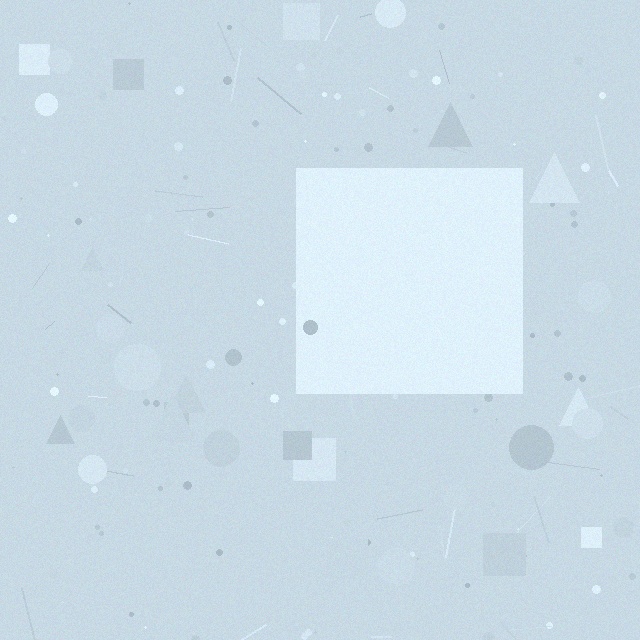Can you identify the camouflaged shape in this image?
The camouflaged shape is a square.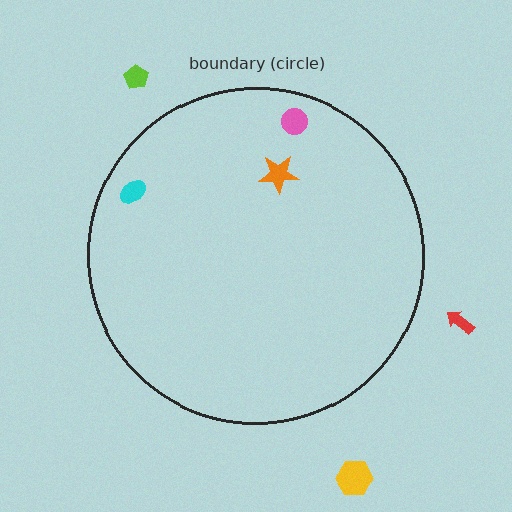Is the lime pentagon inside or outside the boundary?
Outside.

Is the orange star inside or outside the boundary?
Inside.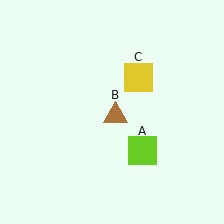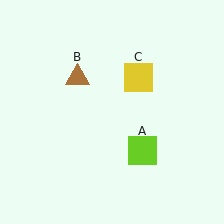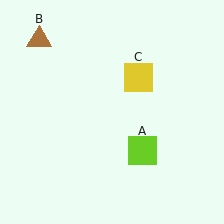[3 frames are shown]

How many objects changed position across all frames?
1 object changed position: brown triangle (object B).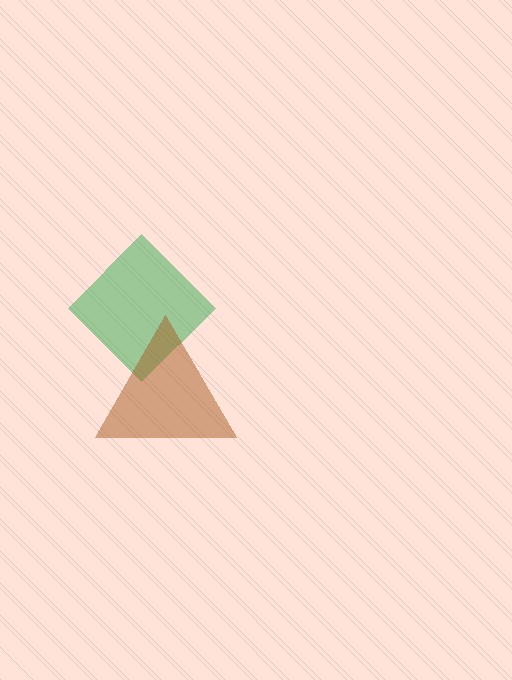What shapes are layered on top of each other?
The layered shapes are: a green diamond, a brown triangle.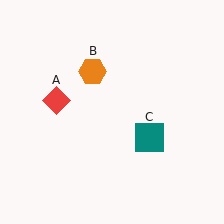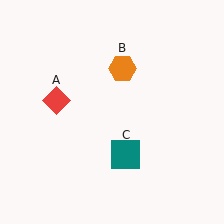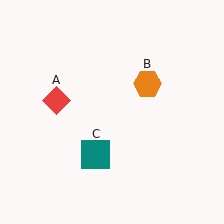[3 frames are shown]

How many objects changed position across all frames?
2 objects changed position: orange hexagon (object B), teal square (object C).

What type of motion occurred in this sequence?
The orange hexagon (object B), teal square (object C) rotated clockwise around the center of the scene.